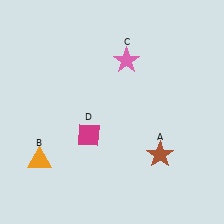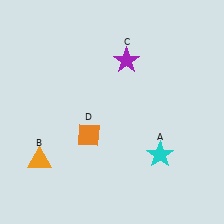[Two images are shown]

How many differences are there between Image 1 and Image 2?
There are 3 differences between the two images.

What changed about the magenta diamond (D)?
In Image 1, D is magenta. In Image 2, it changed to orange.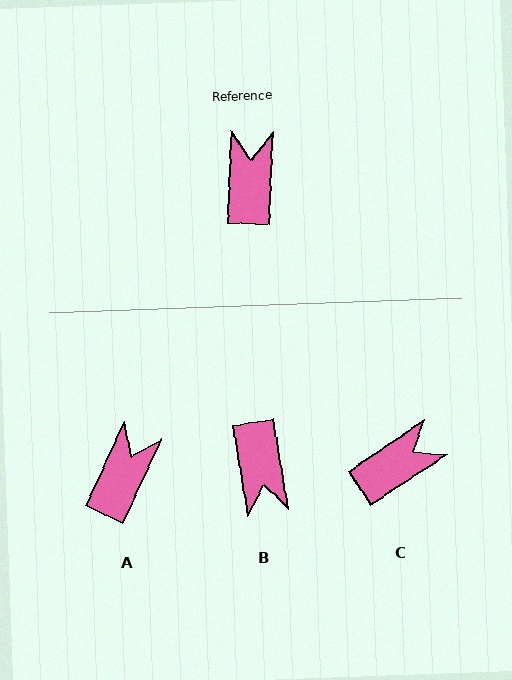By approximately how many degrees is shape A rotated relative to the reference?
Approximately 23 degrees clockwise.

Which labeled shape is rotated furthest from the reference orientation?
B, about 168 degrees away.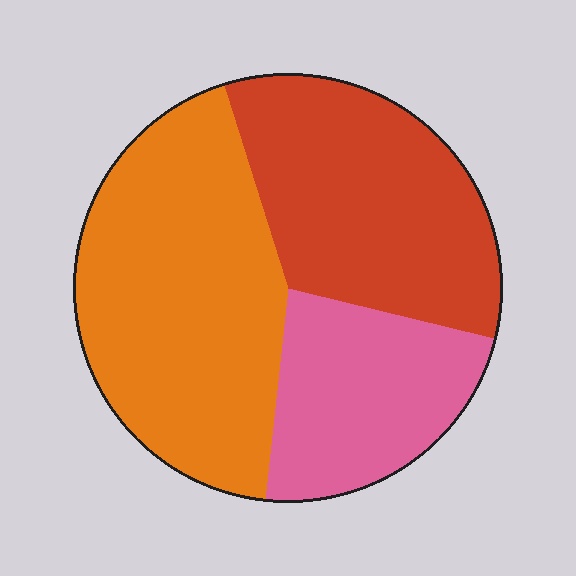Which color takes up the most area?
Orange, at roughly 45%.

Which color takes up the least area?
Pink, at roughly 25%.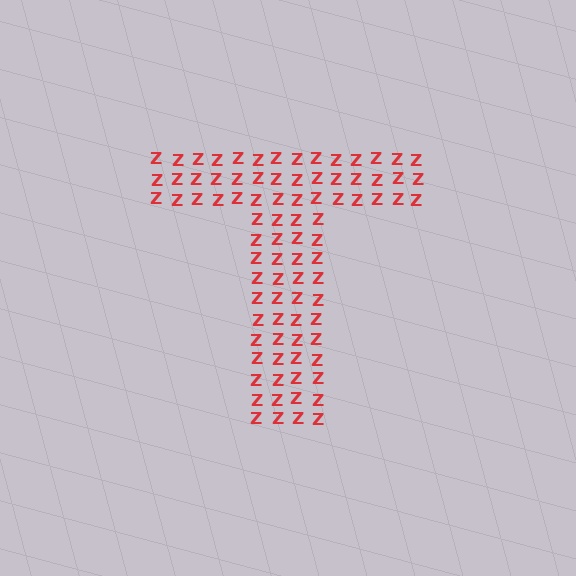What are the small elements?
The small elements are letter Z's.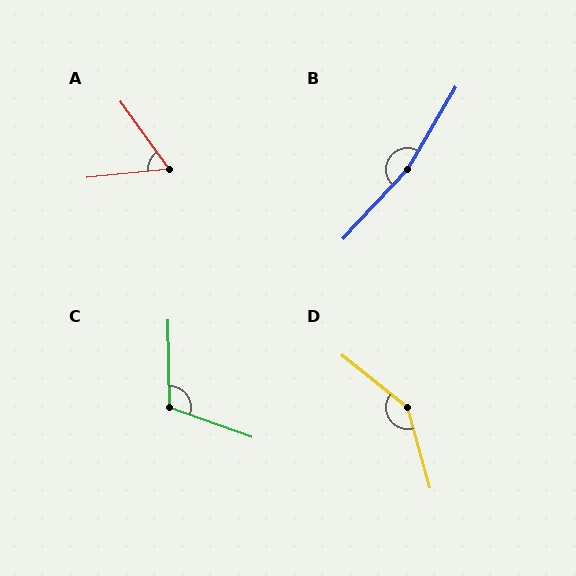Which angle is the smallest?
A, at approximately 60 degrees.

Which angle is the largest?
B, at approximately 168 degrees.